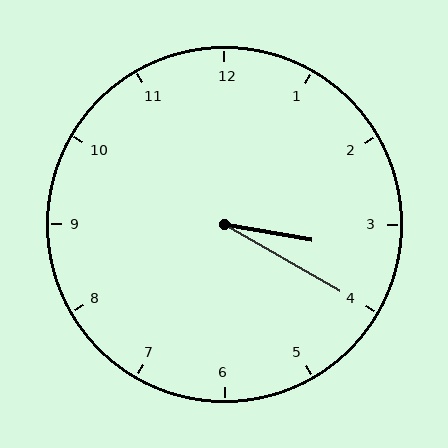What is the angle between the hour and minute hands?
Approximately 20 degrees.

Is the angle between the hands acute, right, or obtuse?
It is acute.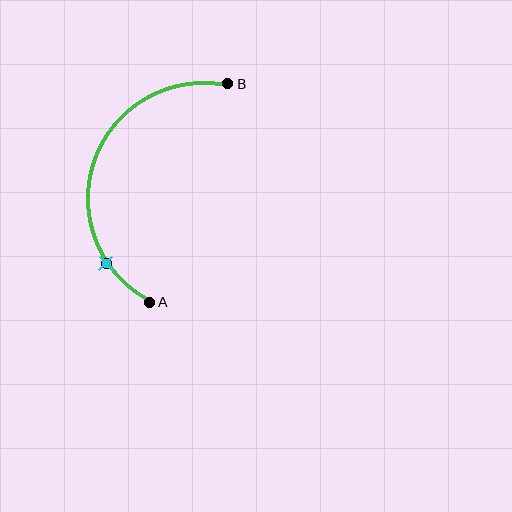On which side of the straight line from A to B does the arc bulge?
The arc bulges to the left of the straight line connecting A and B.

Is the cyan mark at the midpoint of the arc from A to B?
No. The cyan mark lies on the arc but is closer to endpoint A. The arc midpoint would be at the point on the curve equidistant along the arc from both A and B.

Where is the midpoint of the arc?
The arc midpoint is the point on the curve farthest from the straight line joining A and B. It sits to the left of that line.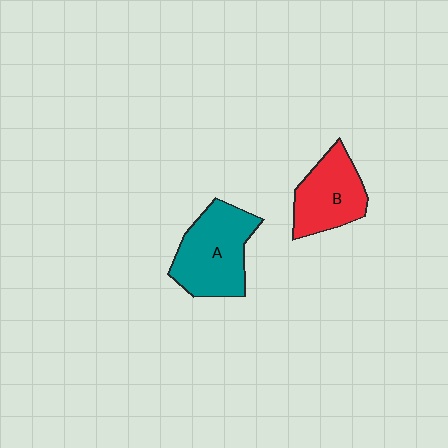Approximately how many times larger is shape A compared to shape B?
Approximately 1.3 times.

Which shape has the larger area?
Shape A (teal).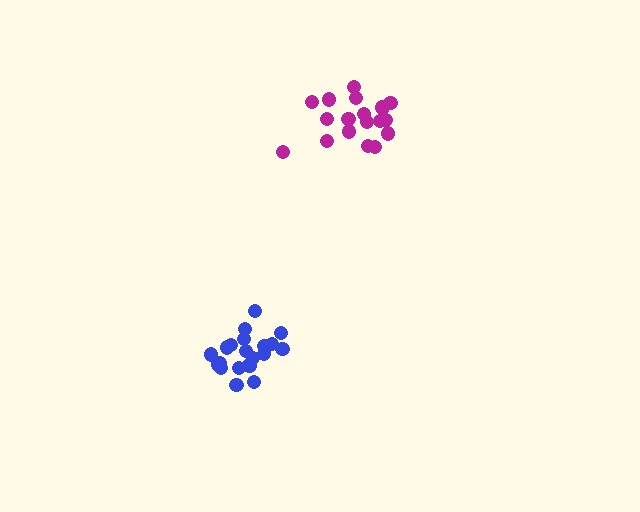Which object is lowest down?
The blue cluster is bottommost.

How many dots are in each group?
Group 1: 18 dots, Group 2: 21 dots (39 total).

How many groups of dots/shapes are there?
There are 2 groups.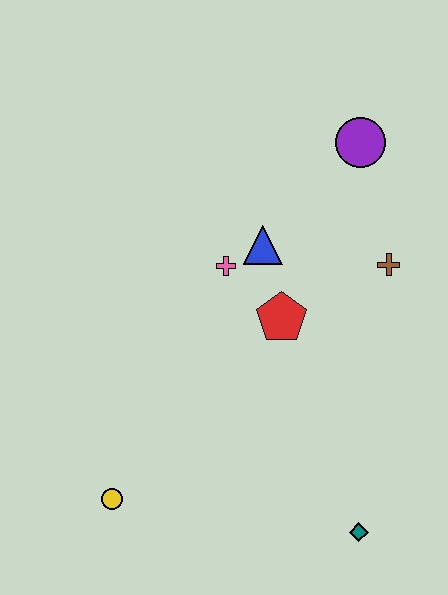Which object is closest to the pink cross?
The blue triangle is closest to the pink cross.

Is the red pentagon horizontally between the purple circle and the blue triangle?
Yes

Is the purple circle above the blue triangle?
Yes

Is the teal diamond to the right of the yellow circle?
Yes